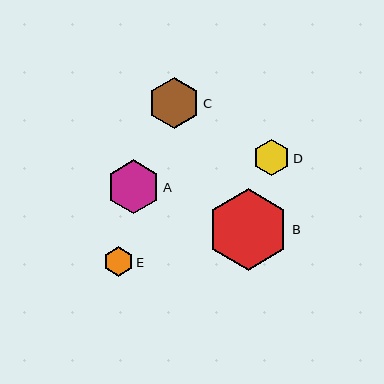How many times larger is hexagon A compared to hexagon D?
Hexagon A is approximately 1.5 times the size of hexagon D.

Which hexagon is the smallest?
Hexagon E is the smallest with a size of approximately 30 pixels.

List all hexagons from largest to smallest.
From largest to smallest: B, A, C, D, E.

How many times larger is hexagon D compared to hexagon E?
Hexagon D is approximately 1.2 times the size of hexagon E.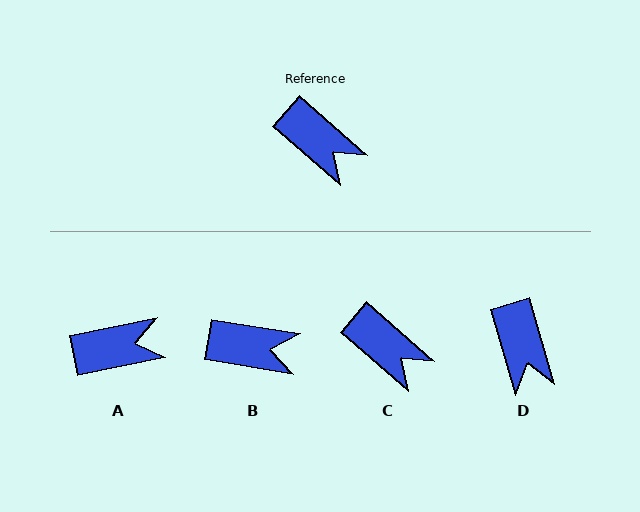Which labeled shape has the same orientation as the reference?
C.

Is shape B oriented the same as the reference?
No, it is off by about 32 degrees.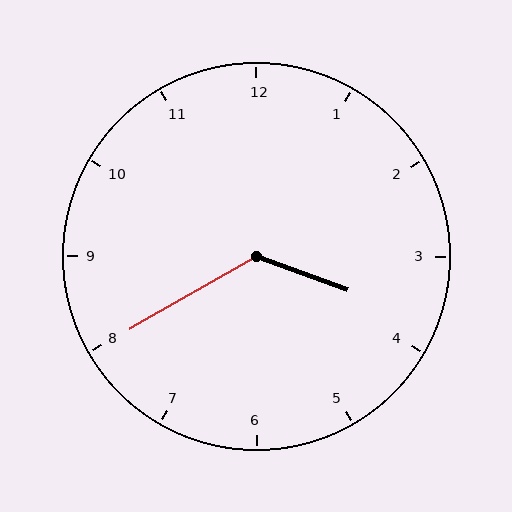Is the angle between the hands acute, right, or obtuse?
It is obtuse.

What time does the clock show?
3:40.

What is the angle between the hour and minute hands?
Approximately 130 degrees.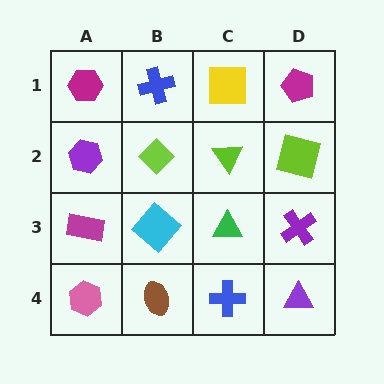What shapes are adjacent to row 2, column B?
A blue cross (row 1, column B), a cyan diamond (row 3, column B), a purple hexagon (row 2, column A), a lime triangle (row 2, column C).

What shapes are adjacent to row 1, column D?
A lime square (row 2, column D), a yellow square (row 1, column C).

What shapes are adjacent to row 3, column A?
A purple hexagon (row 2, column A), a pink hexagon (row 4, column A), a cyan diamond (row 3, column B).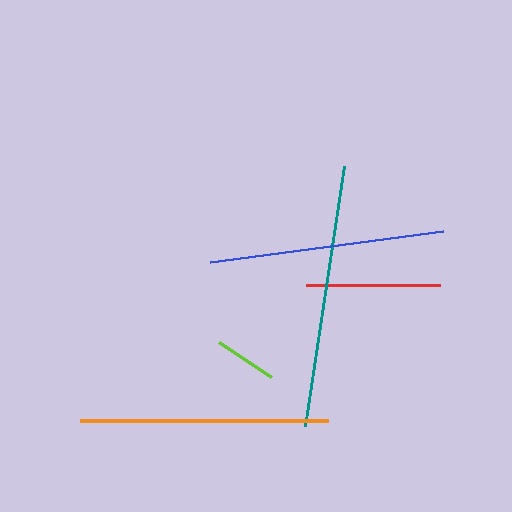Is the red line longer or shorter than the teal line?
The teal line is longer than the red line.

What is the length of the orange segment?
The orange segment is approximately 247 pixels long.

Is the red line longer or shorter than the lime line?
The red line is longer than the lime line.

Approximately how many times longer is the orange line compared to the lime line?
The orange line is approximately 3.9 times the length of the lime line.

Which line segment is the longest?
The teal line is the longest at approximately 263 pixels.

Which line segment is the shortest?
The lime line is the shortest at approximately 63 pixels.